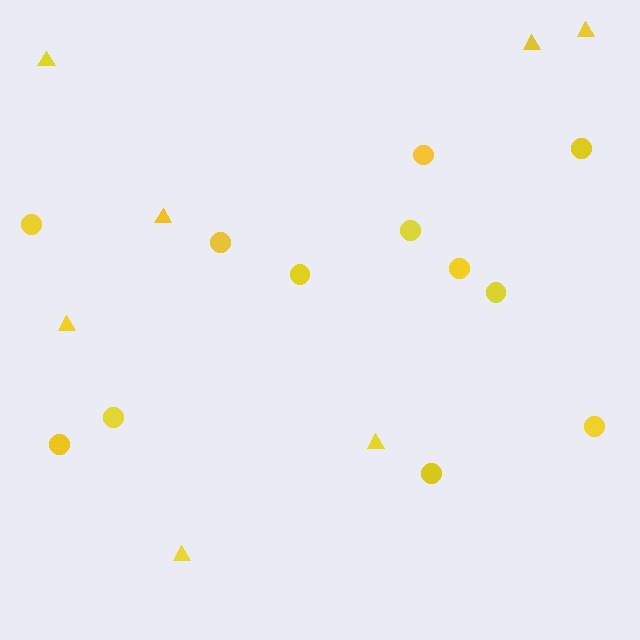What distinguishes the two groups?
There are 2 groups: one group of triangles (7) and one group of circles (12).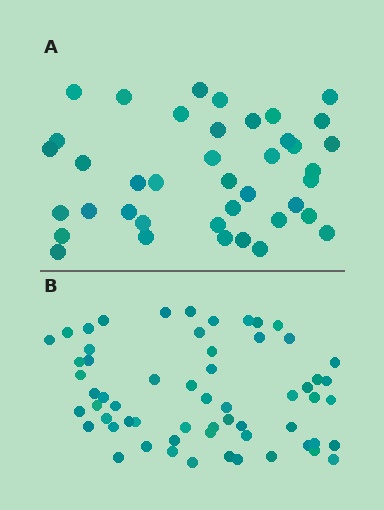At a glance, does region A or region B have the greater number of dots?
Region B (the bottom region) has more dots.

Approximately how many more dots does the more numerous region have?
Region B has approximately 20 more dots than region A.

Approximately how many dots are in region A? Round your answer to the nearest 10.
About 40 dots.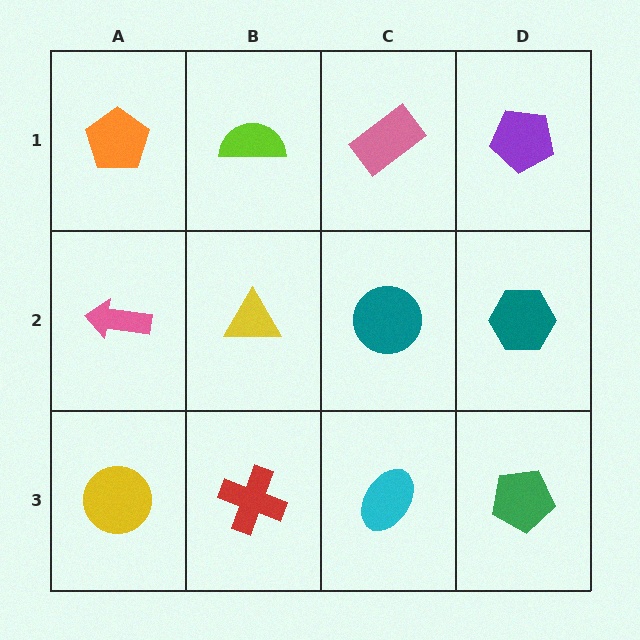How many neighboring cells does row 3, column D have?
2.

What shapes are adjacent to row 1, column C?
A teal circle (row 2, column C), a lime semicircle (row 1, column B), a purple pentagon (row 1, column D).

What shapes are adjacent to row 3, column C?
A teal circle (row 2, column C), a red cross (row 3, column B), a green pentagon (row 3, column D).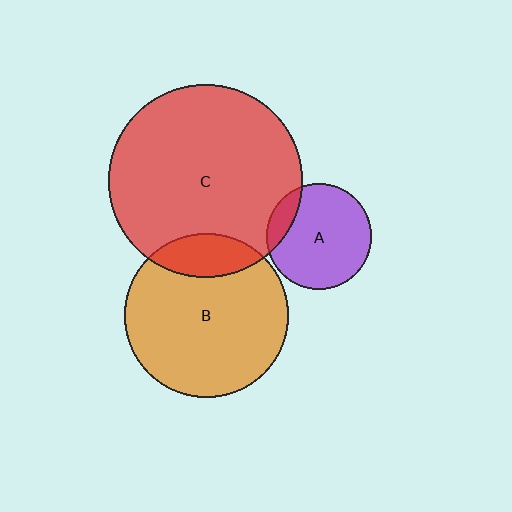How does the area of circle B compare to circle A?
Approximately 2.4 times.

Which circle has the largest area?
Circle C (red).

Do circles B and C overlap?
Yes.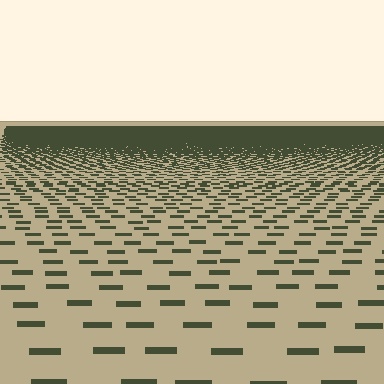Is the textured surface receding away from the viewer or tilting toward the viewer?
The surface is receding away from the viewer. Texture elements get smaller and denser toward the top.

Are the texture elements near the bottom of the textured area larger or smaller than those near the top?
Larger. Near the bottom, elements are closer to the viewer and appear at a bigger on-screen size.